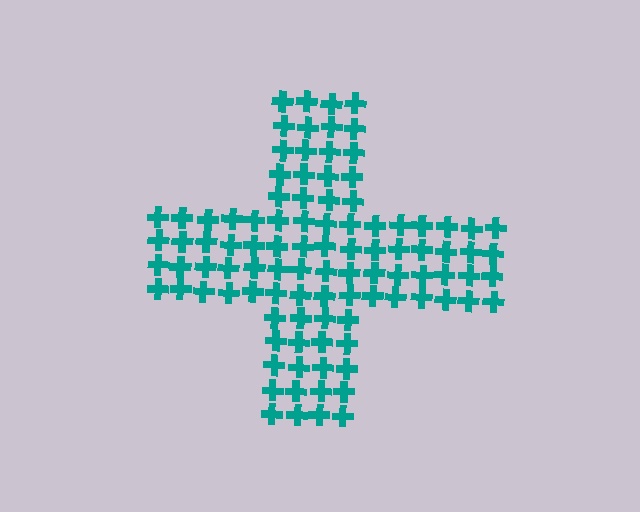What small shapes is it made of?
It is made of small crosses.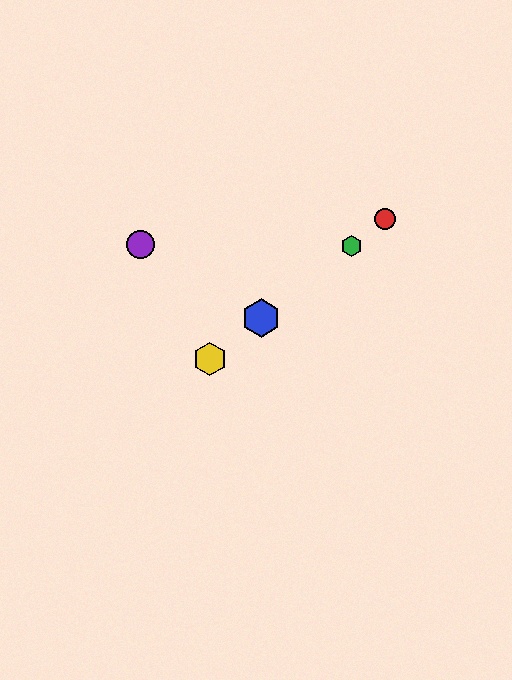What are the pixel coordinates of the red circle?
The red circle is at (385, 219).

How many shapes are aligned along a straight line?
4 shapes (the red circle, the blue hexagon, the green hexagon, the yellow hexagon) are aligned along a straight line.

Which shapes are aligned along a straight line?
The red circle, the blue hexagon, the green hexagon, the yellow hexagon are aligned along a straight line.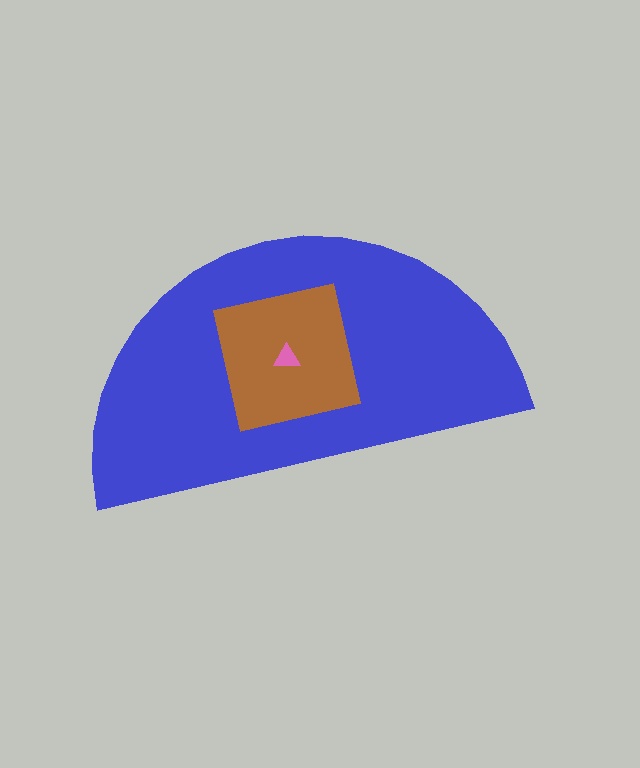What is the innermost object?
The pink triangle.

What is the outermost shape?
The blue semicircle.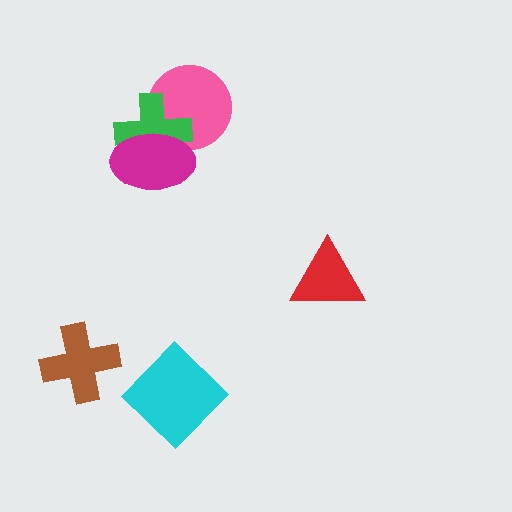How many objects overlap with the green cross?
2 objects overlap with the green cross.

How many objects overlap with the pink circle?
2 objects overlap with the pink circle.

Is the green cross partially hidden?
Yes, it is partially covered by another shape.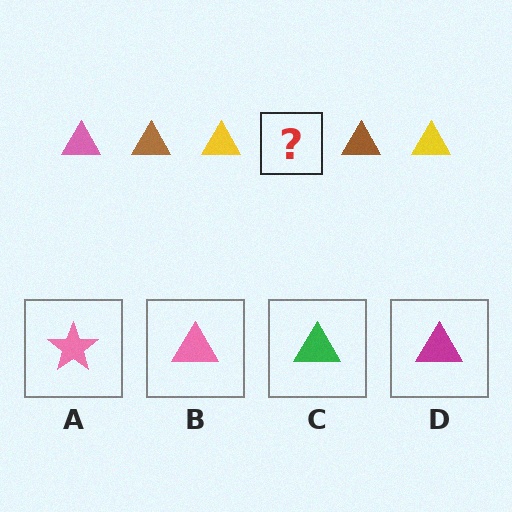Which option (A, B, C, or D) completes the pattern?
B.